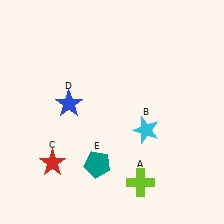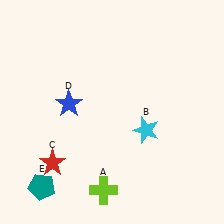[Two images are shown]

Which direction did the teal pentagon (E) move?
The teal pentagon (E) moved left.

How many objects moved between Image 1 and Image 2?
2 objects moved between the two images.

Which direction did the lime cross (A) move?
The lime cross (A) moved left.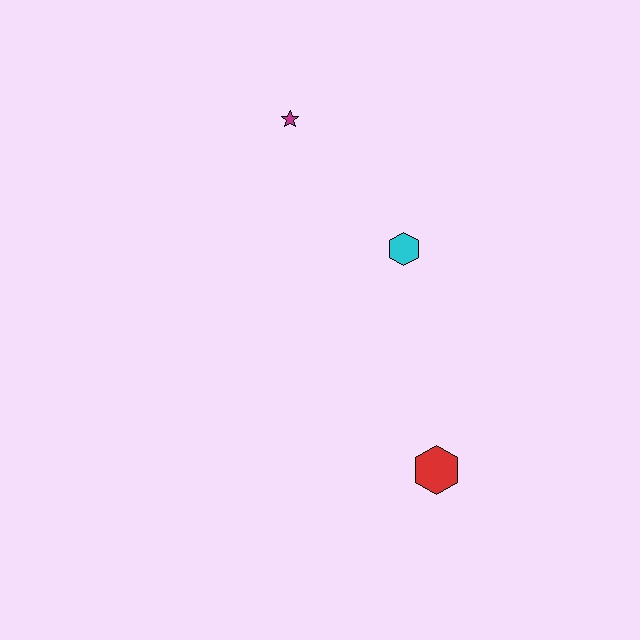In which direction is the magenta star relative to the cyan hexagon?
The magenta star is above the cyan hexagon.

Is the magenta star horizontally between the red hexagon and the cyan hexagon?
No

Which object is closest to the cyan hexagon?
The magenta star is closest to the cyan hexagon.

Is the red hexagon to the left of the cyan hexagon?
No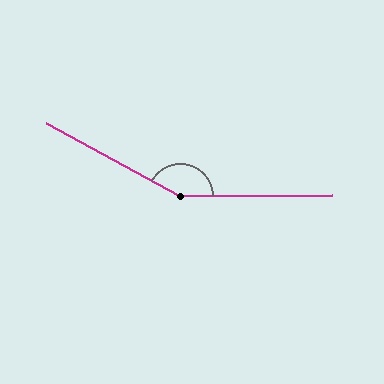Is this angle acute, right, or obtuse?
It is obtuse.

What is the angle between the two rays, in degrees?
Approximately 151 degrees.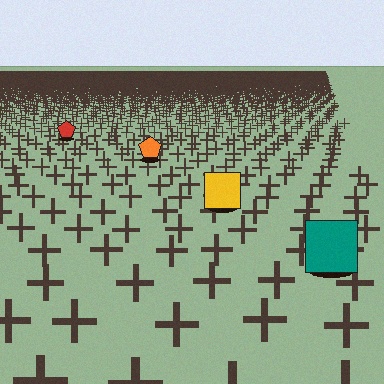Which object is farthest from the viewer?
The red pentagon is farthest from the viewer. It appears smaller and the ground texture around it is denser.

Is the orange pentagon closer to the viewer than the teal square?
No. The teal square is closer — you can tell from the texture gradient: the ground texture is coarser near it.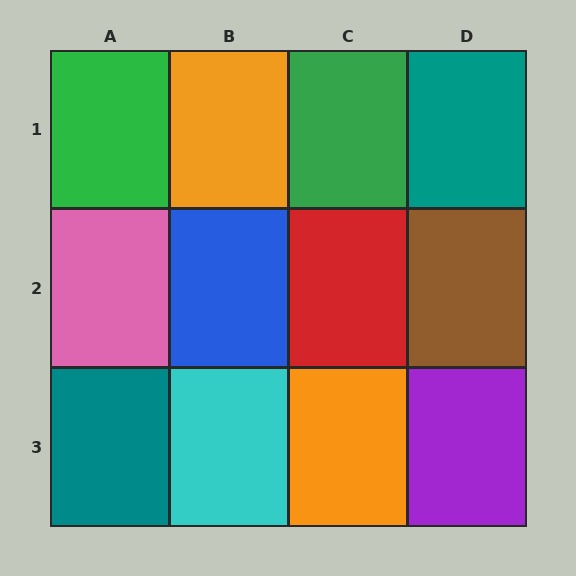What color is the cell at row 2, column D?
Brown.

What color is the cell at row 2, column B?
Blue.